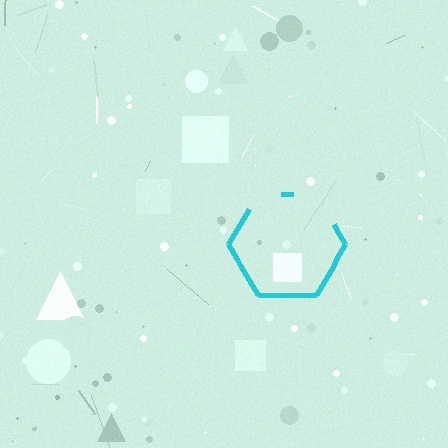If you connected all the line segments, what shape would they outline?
They would outline a hexagon.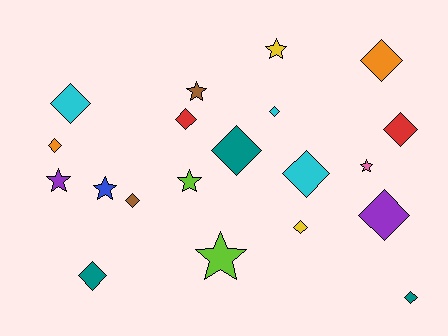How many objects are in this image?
There are 20 objects.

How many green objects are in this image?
There are no green objects.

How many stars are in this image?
There are 7 stars.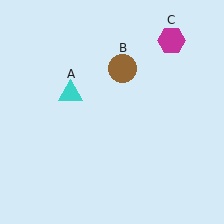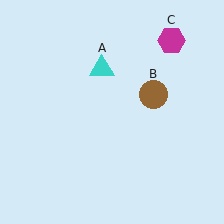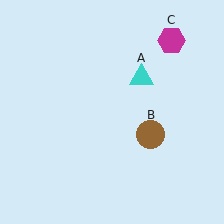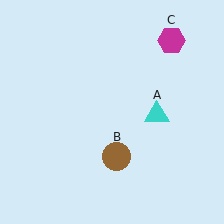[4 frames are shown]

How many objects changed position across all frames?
2 objects changed position: cyan triangle (object A), brown circle (object B).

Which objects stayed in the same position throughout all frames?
Magenta hexagon (object C) remained stationary.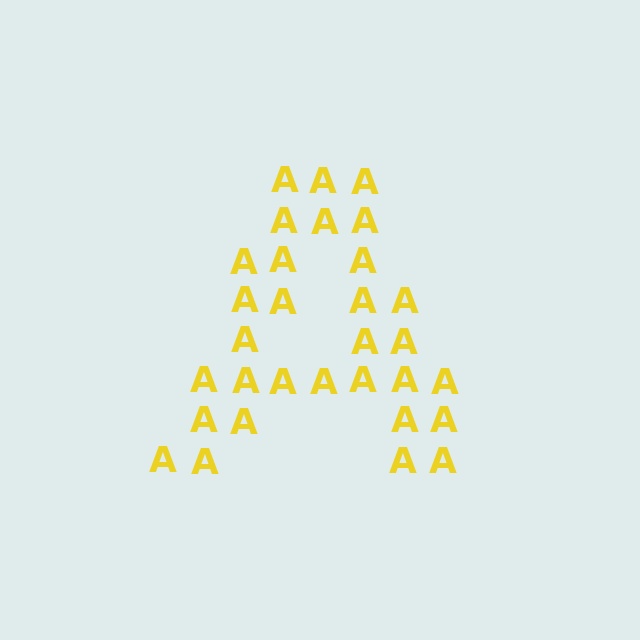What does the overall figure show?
The overall figure shows the letter A.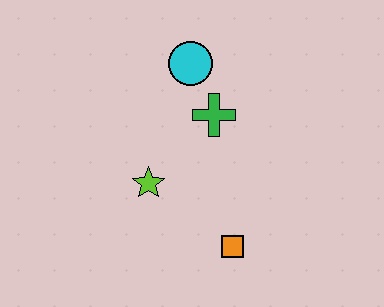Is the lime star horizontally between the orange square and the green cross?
No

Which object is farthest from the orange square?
The cyan circle is farthest from the orange square.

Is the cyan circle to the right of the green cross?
No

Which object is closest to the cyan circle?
The green cross is closest to the cyan circle.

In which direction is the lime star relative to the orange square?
The lime star is to the left of the orange square.